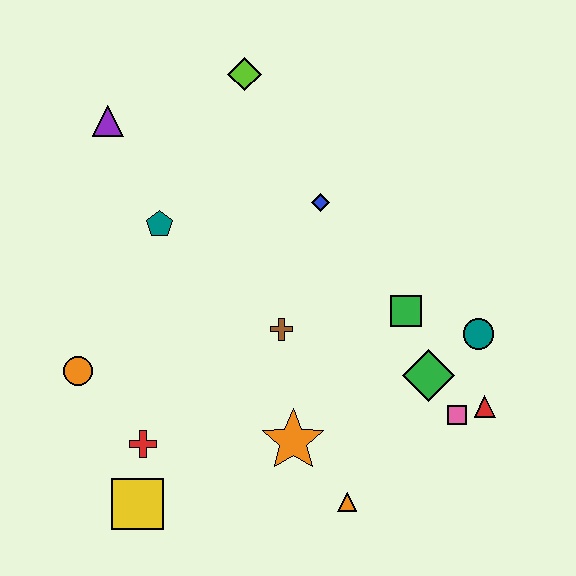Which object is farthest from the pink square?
The purple triangle is farthest from the pink square.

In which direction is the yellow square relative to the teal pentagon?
The yellow square is below the teal pentagon.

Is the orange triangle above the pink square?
No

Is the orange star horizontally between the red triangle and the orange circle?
Yes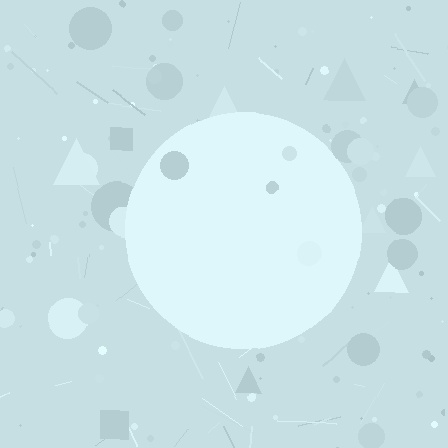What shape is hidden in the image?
A circle is hidden in the image.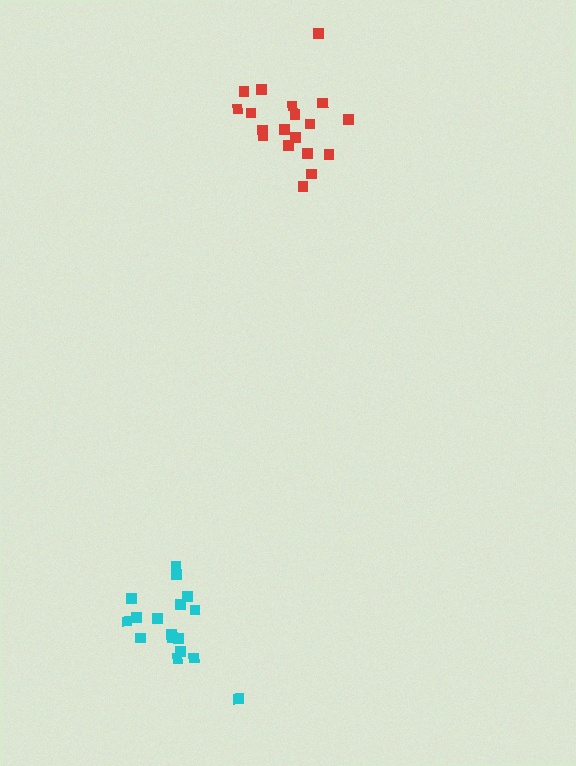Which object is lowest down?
The cyan cluster is bottommost.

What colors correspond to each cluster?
The clusters are colored: red, cyan.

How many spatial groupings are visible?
There are 2 spatial groupings.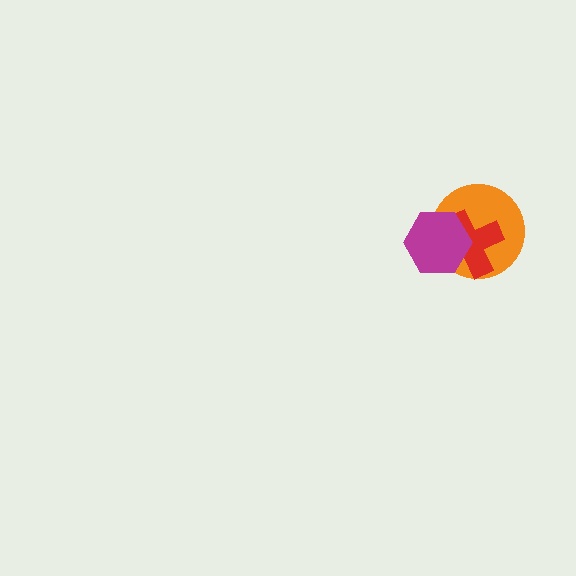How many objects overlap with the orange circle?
2 objects overlap with the orange circle.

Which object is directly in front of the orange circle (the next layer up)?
The red cross is directly in front of the orange circle.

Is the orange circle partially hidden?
Yes, it is partially covered by another shape.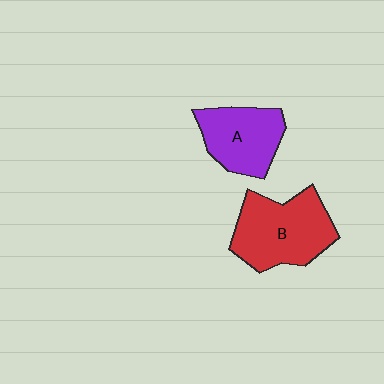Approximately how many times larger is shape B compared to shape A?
Approximately 1.3 times.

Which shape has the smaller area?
Shape A (purple).